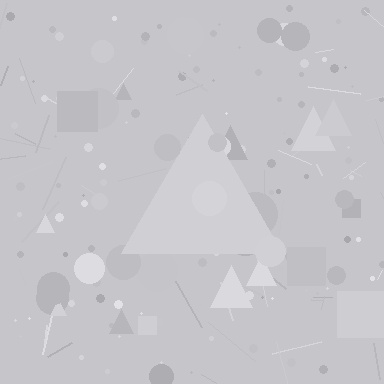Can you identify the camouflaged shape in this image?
The camouflaged shape is a triangle.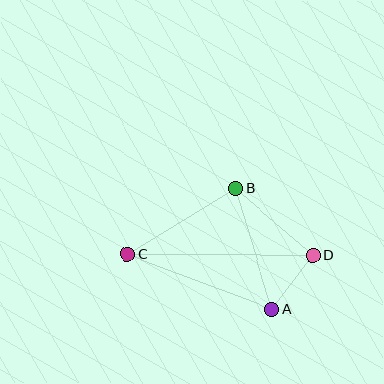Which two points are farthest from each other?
Points C and D are farthest from each other.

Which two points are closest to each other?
Points A and D are closest to each other.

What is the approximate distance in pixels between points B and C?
The distance between B and C is approximately 126 pixels.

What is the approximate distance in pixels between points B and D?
The distance between B and D is approximately 102 pixels.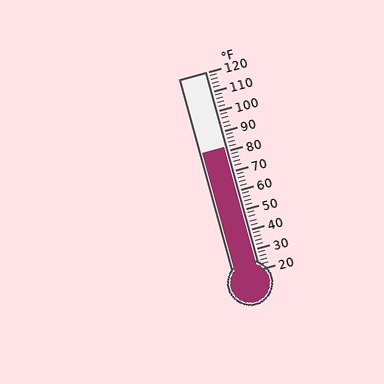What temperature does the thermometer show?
The thermometer shows approximately 82°F.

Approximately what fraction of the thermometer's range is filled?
The thermometer is filled to approximately 60% of its range.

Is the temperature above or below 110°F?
The temperature is below 110°F.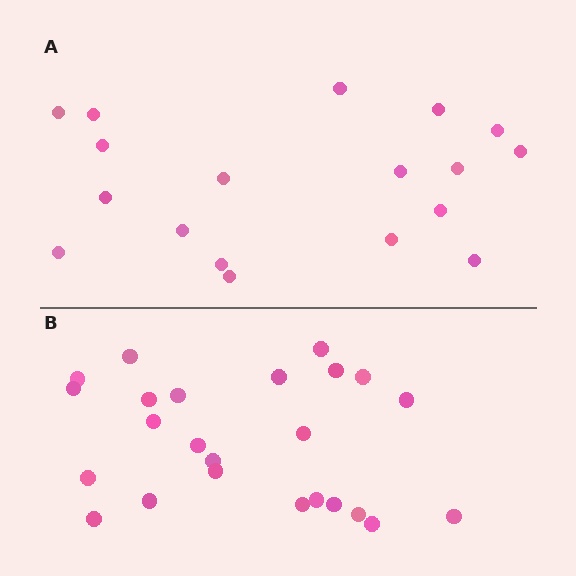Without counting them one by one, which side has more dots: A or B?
Region B (the bottom region) has more dots.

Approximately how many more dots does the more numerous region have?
Region B has about 6 more dots than region A.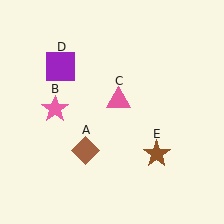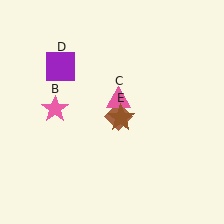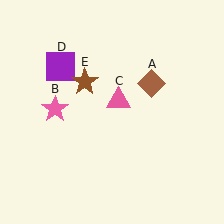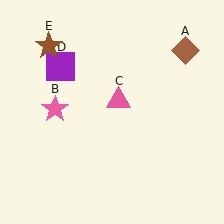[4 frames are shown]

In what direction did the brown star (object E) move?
The brown star (object E) moved up and to the left.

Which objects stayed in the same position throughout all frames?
Pink star (object B) and pink triangle (object C) and purple square (object D) remained stationary.